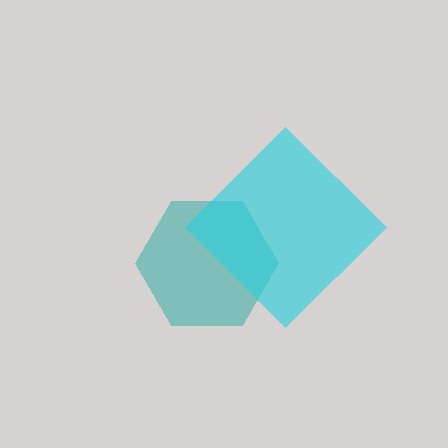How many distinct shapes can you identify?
There are 2 distinct shapes: a teal hexagon, a cyan diamond.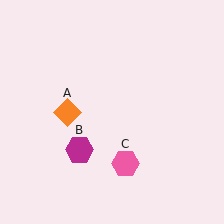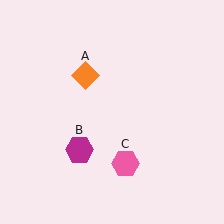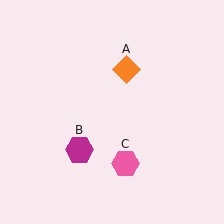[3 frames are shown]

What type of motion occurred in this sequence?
The orange diamond (object A) rotated clockwise around the center of the scene.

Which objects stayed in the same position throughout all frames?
Magenta hexagon (object B) and pink hexagon (object C) remained stationary.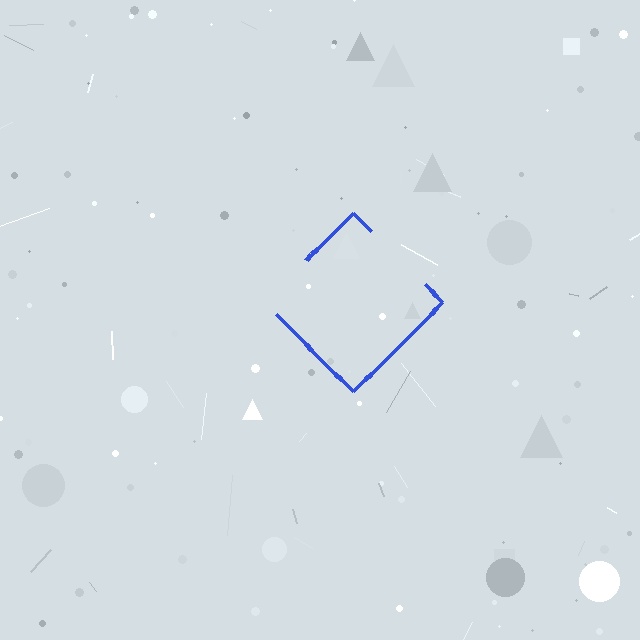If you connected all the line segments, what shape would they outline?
They would outline a diamond.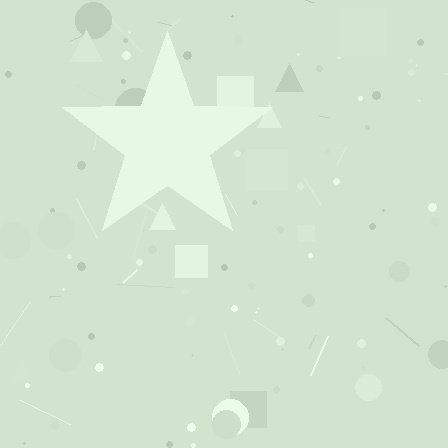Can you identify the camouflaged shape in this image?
The camouflaged shape is a star.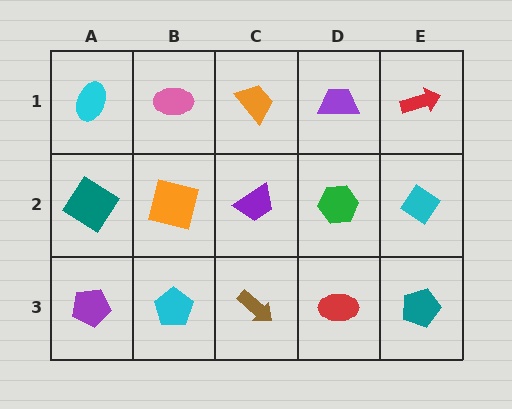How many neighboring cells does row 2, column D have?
4.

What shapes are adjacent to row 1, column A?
A teal diamond (row 2, column A), a pink ellipse (row 1, column B).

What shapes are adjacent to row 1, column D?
A green hexagon (row 2, column D), an orange trapezoid (row 1, column C), a red arrow (row 1, column E).